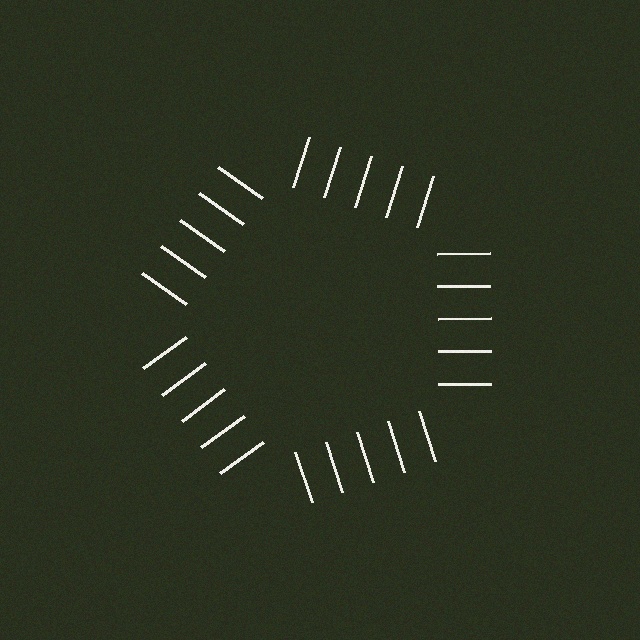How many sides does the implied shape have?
5 sides — the line-ends trace a pentagon.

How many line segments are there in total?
25 — 5 along each of the 5 edges.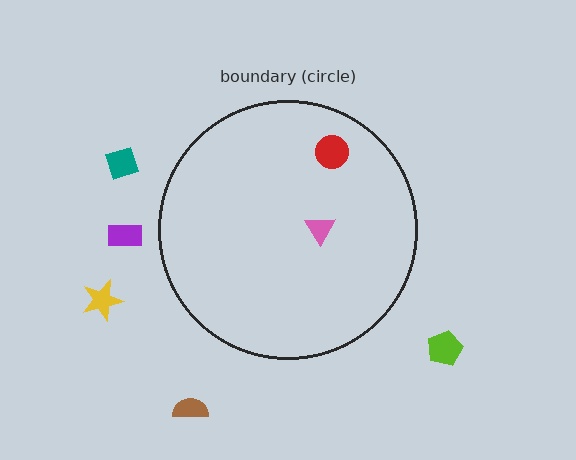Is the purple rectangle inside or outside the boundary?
Outside.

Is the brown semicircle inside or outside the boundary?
Outside.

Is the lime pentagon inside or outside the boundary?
Outside.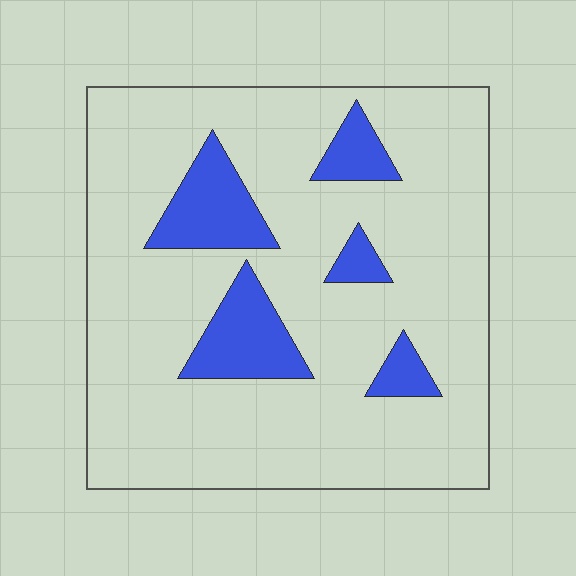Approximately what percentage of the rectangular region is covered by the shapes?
Approximately 15%.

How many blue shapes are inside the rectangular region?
5.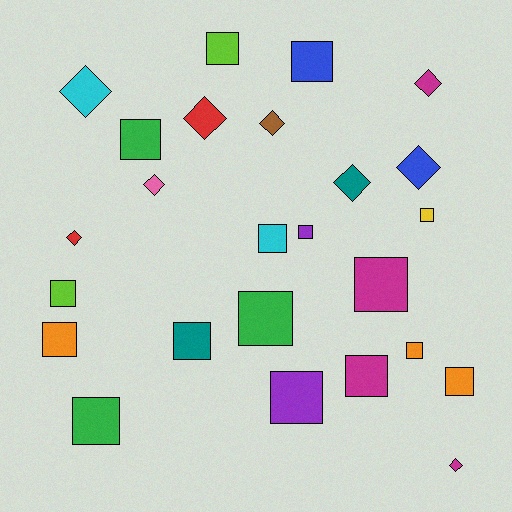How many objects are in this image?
There are 25 objects.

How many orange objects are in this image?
There are 3 orange objects.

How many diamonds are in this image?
There are 9 diamonds.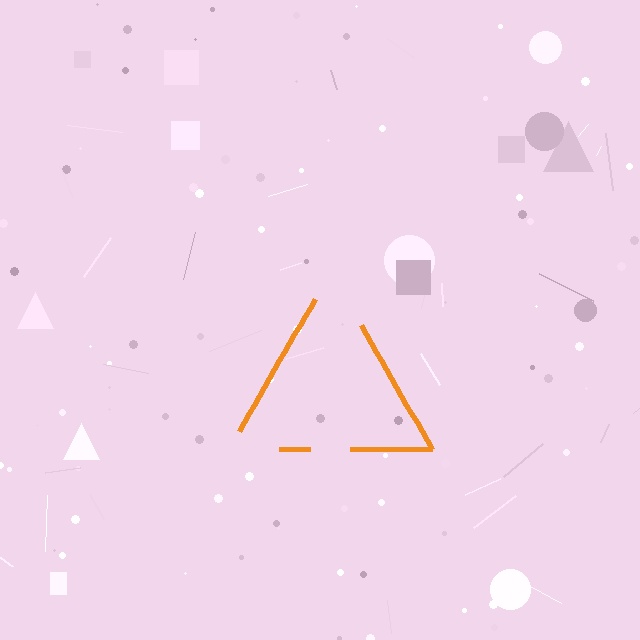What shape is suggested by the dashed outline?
The dashed outline suggests a triangle.